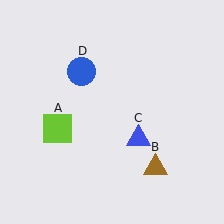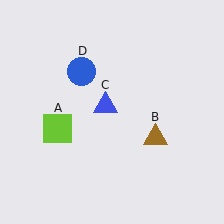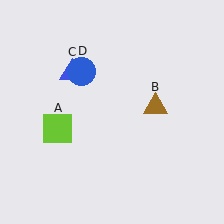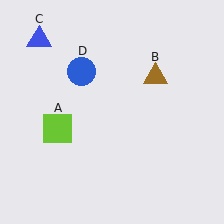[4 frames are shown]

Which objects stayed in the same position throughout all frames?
Lime square (object A) and blue circle (object D) remained stationary.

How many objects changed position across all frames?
2 objects changed position: brown triangle (object B), blue triangle (object C).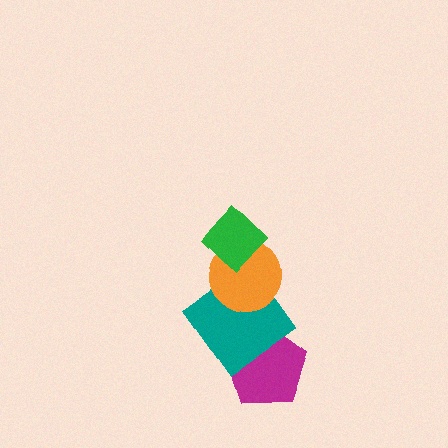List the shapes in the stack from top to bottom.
From top to bottom: the green diamond, the orange circle, the teal diamond, the magenta pentagon.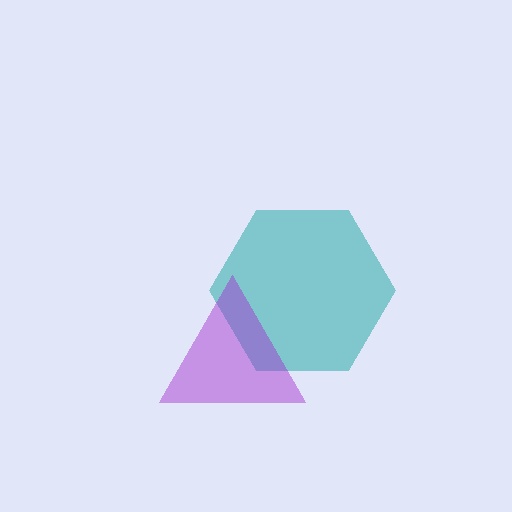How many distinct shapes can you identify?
There are 2 distinct shapes: a teal hexagon, a purple triangle.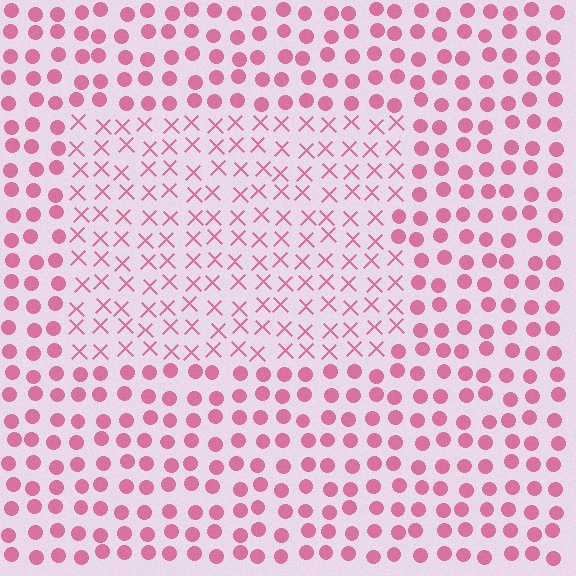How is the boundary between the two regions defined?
The boundary is defined by a change in element shape: X marks inside vs. circles outside. All elements share the same color and spacing.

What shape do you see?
I see a rectangle.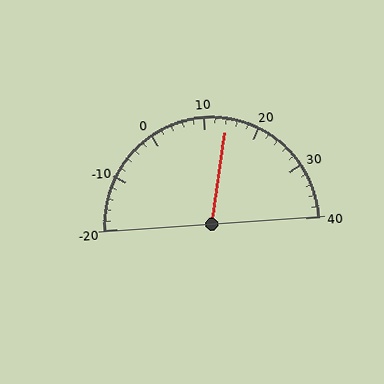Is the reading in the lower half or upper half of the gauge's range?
The reading is in the upper half of the range (-20 to 40).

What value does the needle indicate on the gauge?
The needle indicates approximately 14.